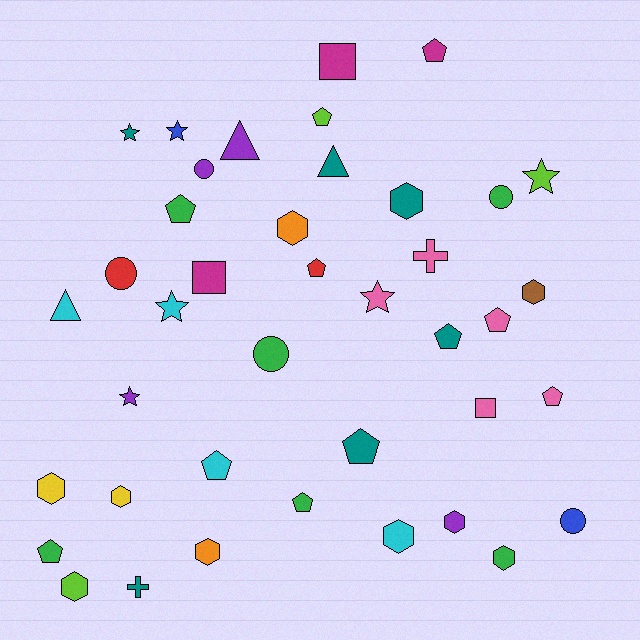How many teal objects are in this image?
There are 6 teal objects.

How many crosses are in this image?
There are 2 crosses.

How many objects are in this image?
There are 40 objects.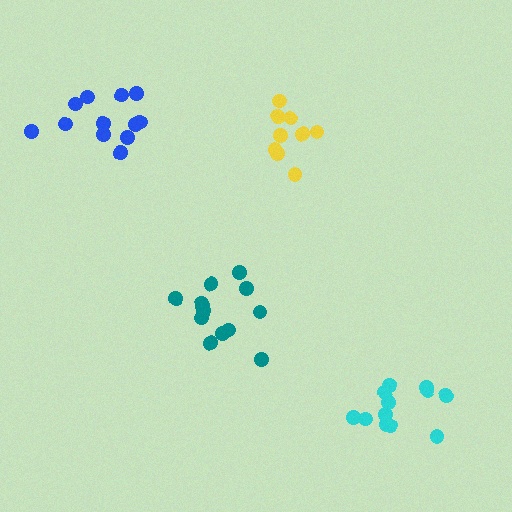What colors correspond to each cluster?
The clusters are colored: teal, cyan, yellow, blue.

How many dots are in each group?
Group 1: 13 dots, Group 2: 12 dots, Group 3: 9 dots, Group 4: 12 dots (46 total).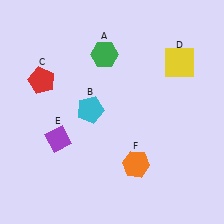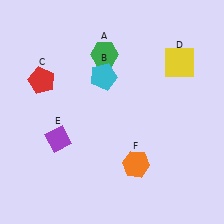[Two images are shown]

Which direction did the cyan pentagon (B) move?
The cyan pentagon (B) moved up.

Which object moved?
The cyan pentagon (B) moved up.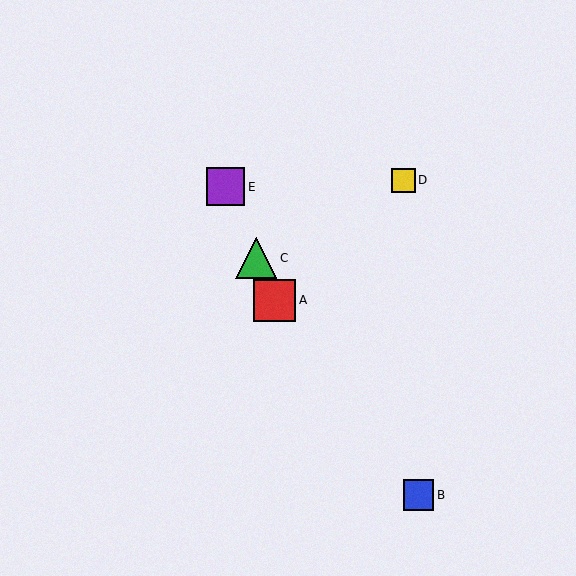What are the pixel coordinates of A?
Object A is at (274, 300).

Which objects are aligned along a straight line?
Objects A, C, E are aligned along a straight line.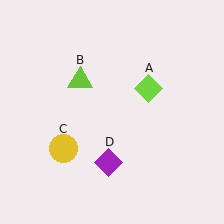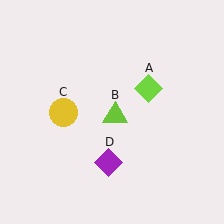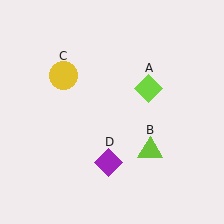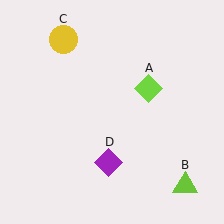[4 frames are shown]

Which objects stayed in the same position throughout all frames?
Lime diamond (object A) and purple diamond (object D) remained stationary.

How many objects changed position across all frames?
2 objects changed position: lime triangle (object B), yellow circle (object C).